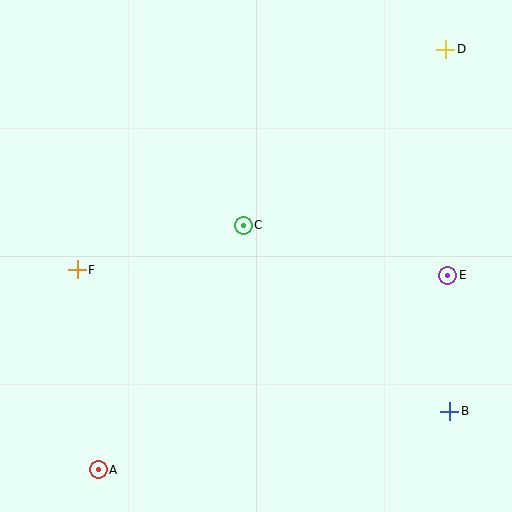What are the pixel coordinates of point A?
Point A is at (98, 470).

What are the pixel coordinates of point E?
Point E is at (448, 275).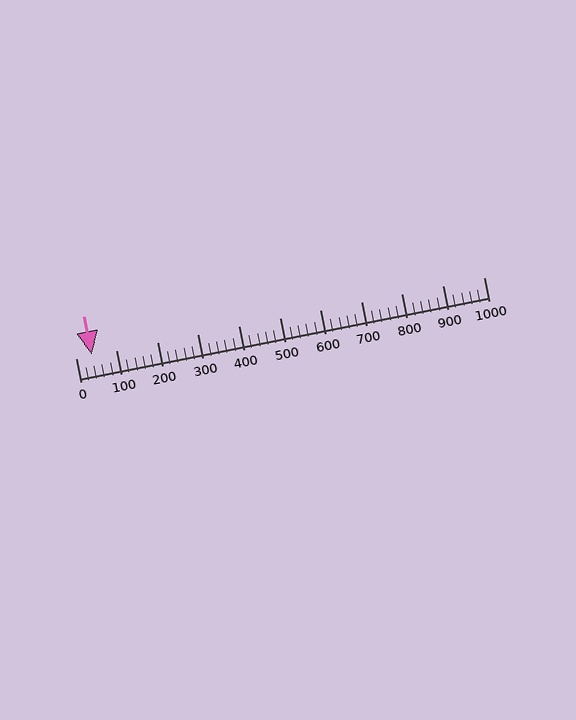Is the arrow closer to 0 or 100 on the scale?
The arrow is closer to 0.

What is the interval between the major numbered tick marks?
The major tick marks are spaced 100 units apart.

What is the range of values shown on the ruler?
The ruler shows values from 0 to 1000.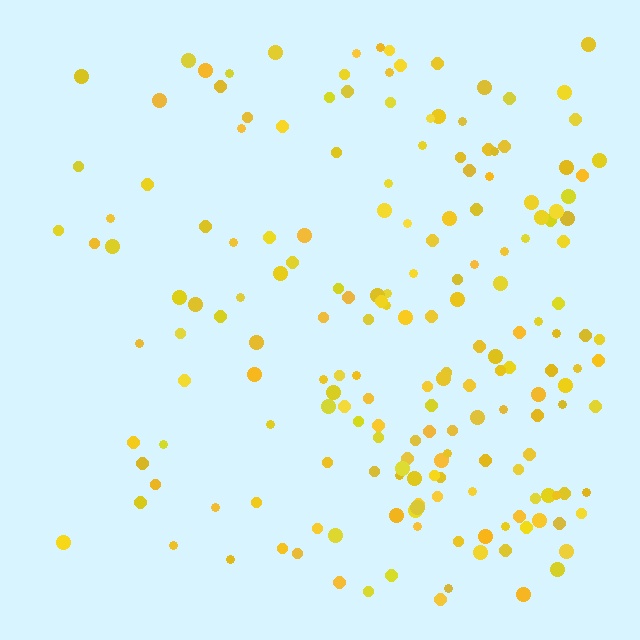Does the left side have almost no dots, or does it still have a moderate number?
Still a moderate number, just noticeably fewer than the right.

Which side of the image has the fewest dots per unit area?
The left.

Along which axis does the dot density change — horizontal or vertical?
Horizontal.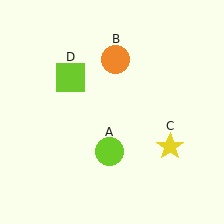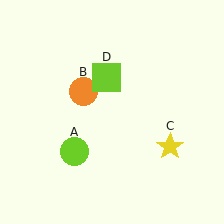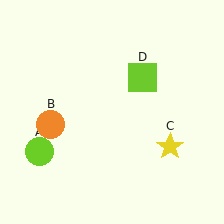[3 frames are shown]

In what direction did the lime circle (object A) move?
The lime circle (object A) moved left.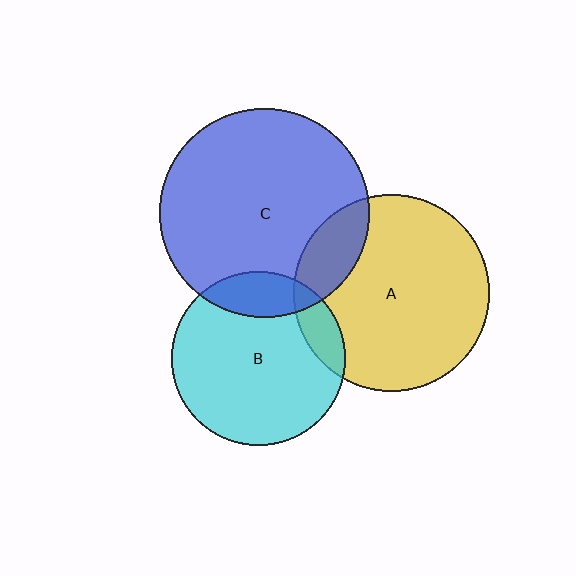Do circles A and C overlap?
Yes.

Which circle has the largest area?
Circle C (blue).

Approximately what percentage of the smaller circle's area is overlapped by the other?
Approximately 15%.